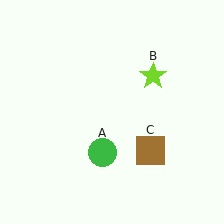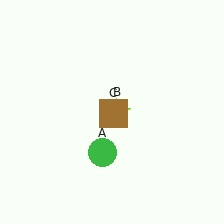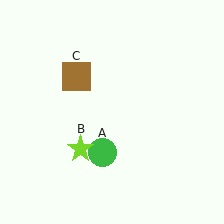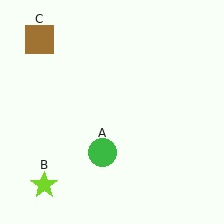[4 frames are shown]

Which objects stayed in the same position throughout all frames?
Green circle (object A) remained stationary.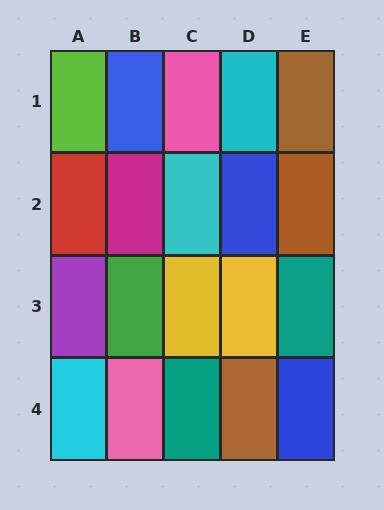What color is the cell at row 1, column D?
Cyan.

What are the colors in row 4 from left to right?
Cyan, pink, teal, brown, blue.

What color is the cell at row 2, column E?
Brown.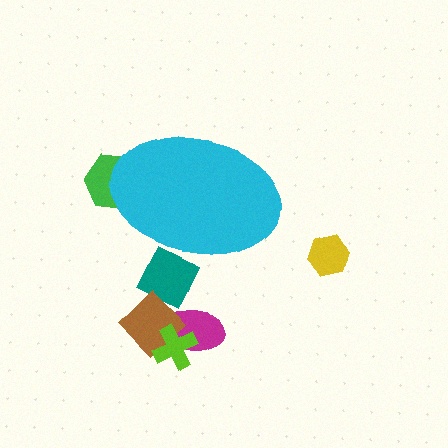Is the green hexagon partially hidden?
Yes, the green hexagon is partially hidden behind the cyan ellipse.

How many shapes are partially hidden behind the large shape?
2 shapes are partially hidden.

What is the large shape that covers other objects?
A cyan ellipse.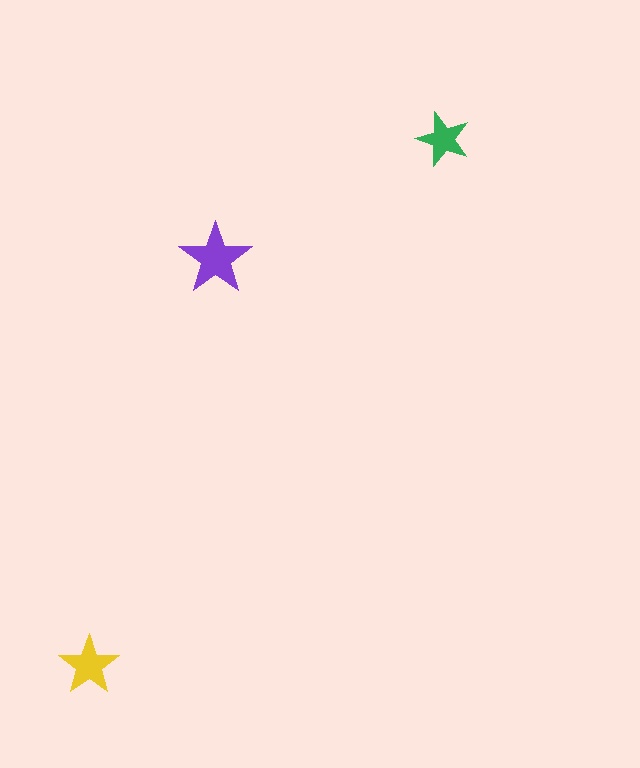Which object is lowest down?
The yellow star is bottommost.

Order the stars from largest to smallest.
the purple one, the yellow one, the green one.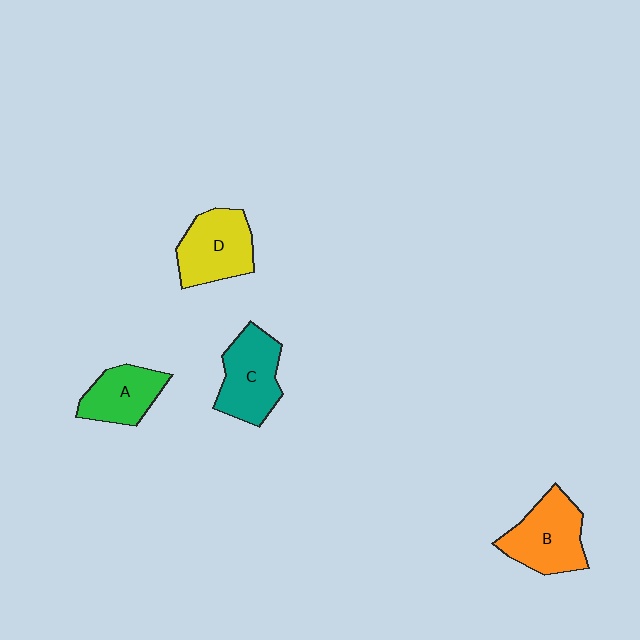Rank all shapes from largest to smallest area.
From largest to smallest: B (orange), C (teal), D (yellow), A (green).